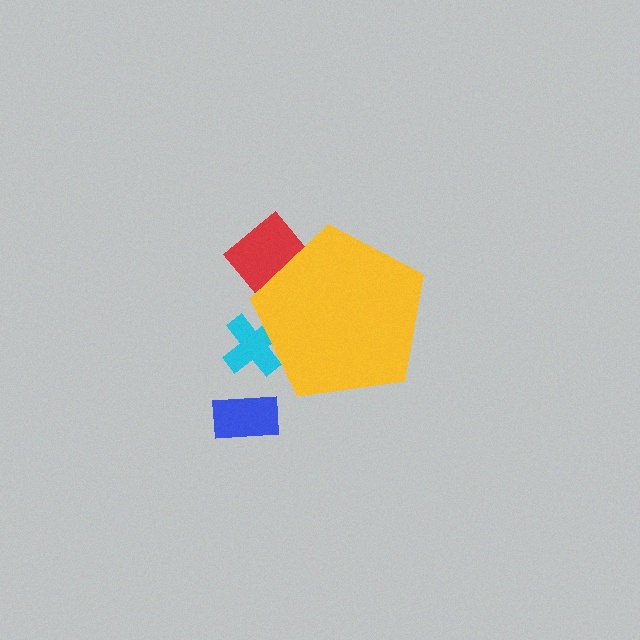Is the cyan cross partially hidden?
Yes, the cyan cross is partially hidden behind the yellow pentagon.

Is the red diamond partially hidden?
Yes, the red diamond is partially hidden behind the yellow pentagon.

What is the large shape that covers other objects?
A yellow pentagon.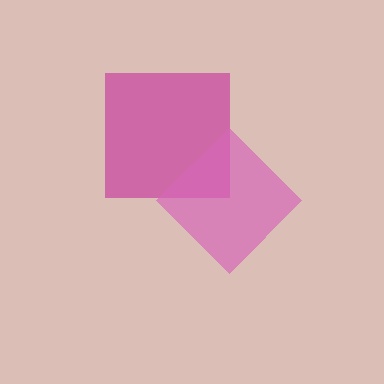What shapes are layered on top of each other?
The layered shapes are: a magenta square, a pink diamond.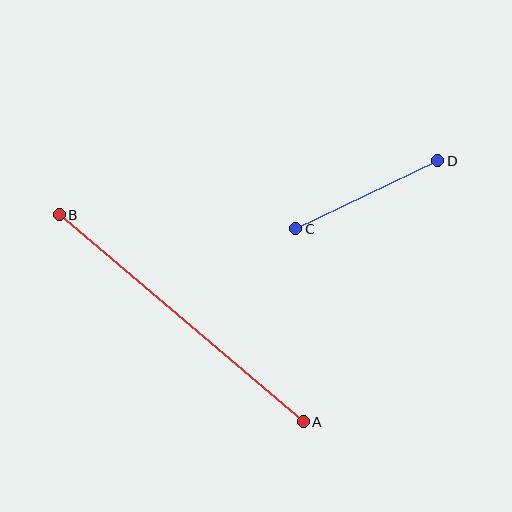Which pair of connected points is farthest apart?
Points A and B are farthest apart.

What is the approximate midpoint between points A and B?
The midpoint is at approximately (181, 318) pixels.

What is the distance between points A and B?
The distance is approximately 320 pixels.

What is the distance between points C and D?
The distance is approximately 158 pixels.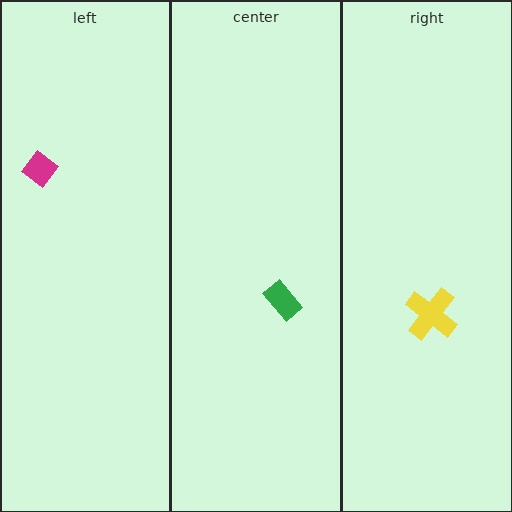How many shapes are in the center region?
1.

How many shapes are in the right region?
1.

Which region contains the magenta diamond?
The left region.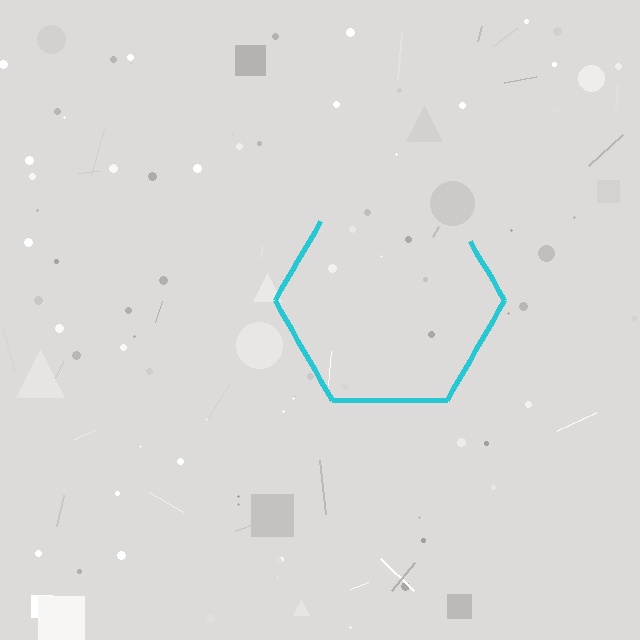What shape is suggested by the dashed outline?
The dashed outline suggests a hexagon.